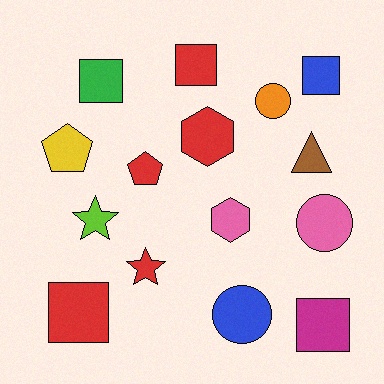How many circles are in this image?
There are 3 circles.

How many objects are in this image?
There are 15 objects.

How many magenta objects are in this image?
There is 1 magenta object.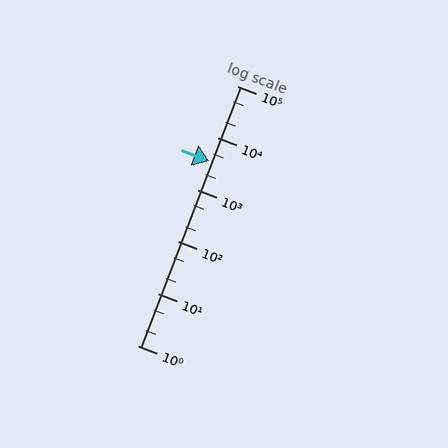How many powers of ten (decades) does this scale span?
The scale spans 5 decades, from 1 to 100000.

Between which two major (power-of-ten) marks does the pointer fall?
The pointer is between 1000 and 10000.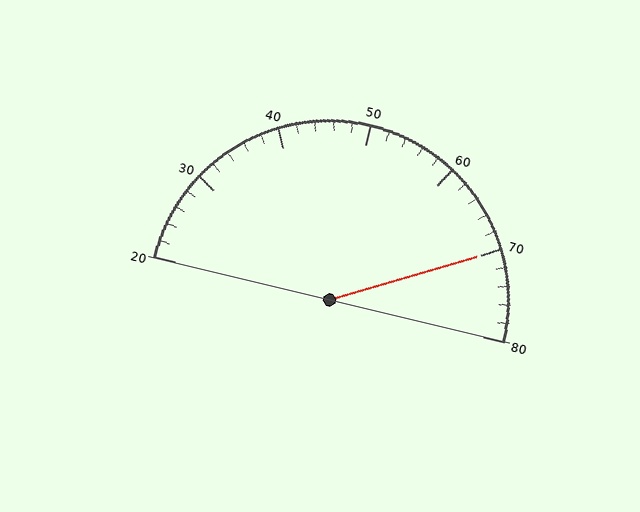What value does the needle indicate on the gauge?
The needle indicates approximately 70.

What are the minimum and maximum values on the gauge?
The gauge ranges from 20 to 80.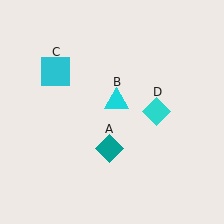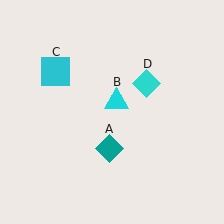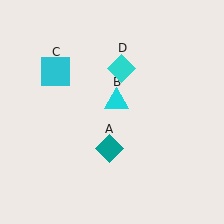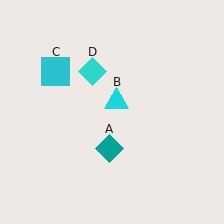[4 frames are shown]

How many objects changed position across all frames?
1 object changed position: cyan diamond (object D).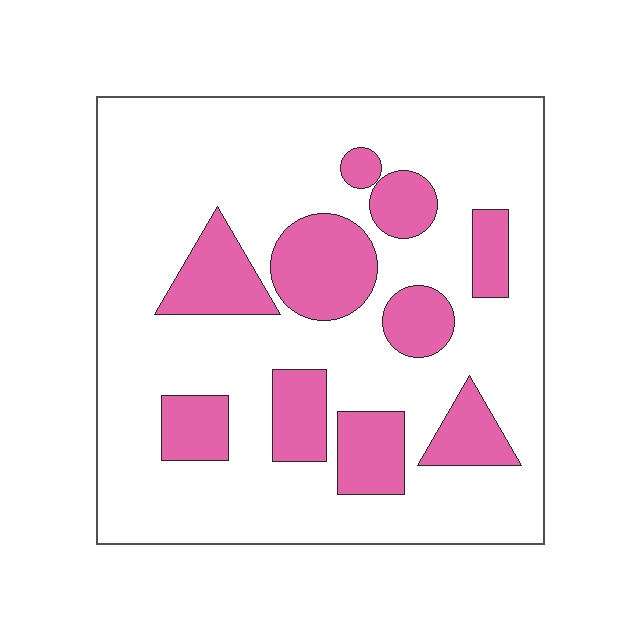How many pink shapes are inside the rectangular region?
10.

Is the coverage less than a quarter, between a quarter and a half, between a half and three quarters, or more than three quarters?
Less than a quarter.